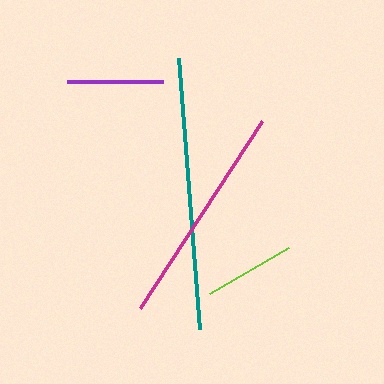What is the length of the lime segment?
The lime segment is approximately 91 pixels long.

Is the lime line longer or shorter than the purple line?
The purple line is longer than the lime line.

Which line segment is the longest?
The teal line is the longest at approximately 271 pixels.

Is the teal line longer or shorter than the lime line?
The teal line is longer than the lime line.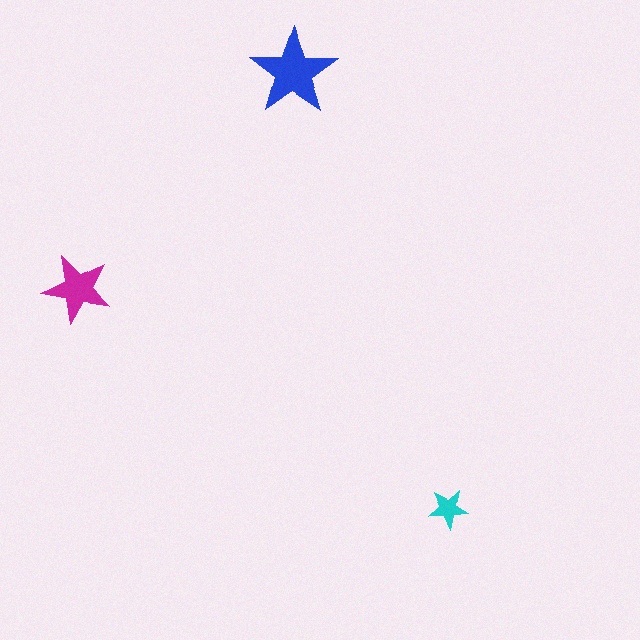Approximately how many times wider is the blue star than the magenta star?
About 1.5 times wider.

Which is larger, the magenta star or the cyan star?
The magenta one.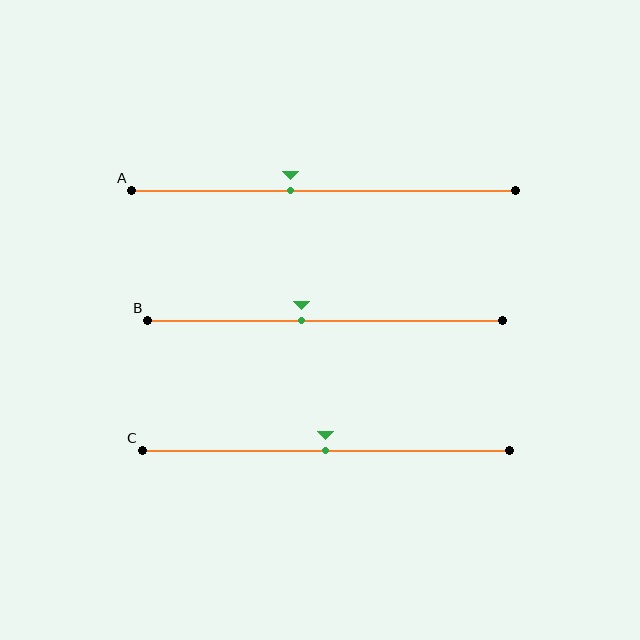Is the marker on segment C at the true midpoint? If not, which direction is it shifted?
Yes, the marker on segment C is at the true midpoint.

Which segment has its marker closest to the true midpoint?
Segment C has its marker closest to the true midpoint.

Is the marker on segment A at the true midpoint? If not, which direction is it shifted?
No, the marker on segment A is shifted to the left by about 9% of the segment length.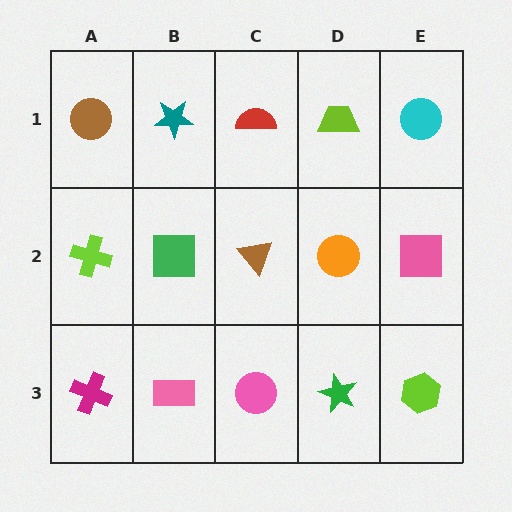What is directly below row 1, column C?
A brown triangle.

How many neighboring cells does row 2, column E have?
3.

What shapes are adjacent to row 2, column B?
A teal star (row 1, column B), a pink rectangle (row 3, column B), a lime cross (row 2, column A), a brown triangle (row 2, column C).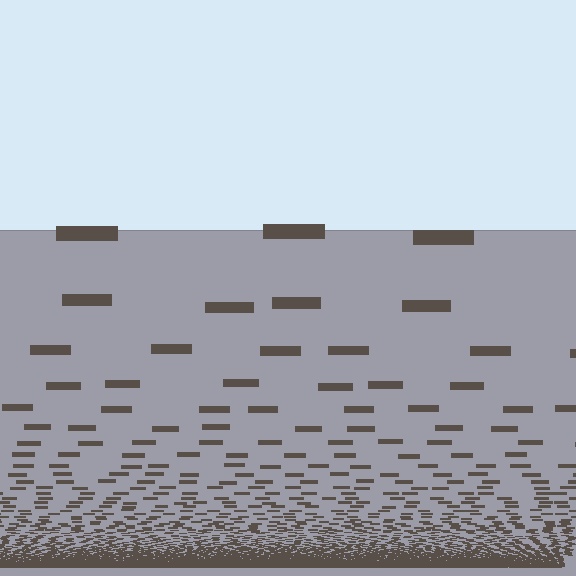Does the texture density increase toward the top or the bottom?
Density increases toward the bottom.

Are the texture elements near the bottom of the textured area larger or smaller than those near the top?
Smaller. The gradient is inverted — elements near the bottom are smaller and denser.